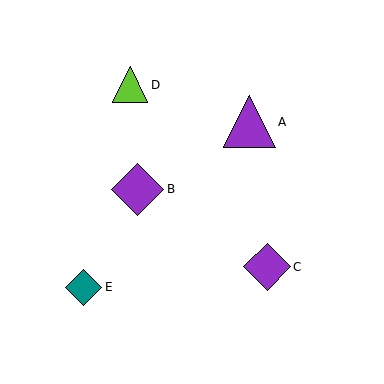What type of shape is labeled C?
Shape C is a purple diamond.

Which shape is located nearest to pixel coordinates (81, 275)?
The teal diamond (labeled E) at (84, 287) is nearest to that location.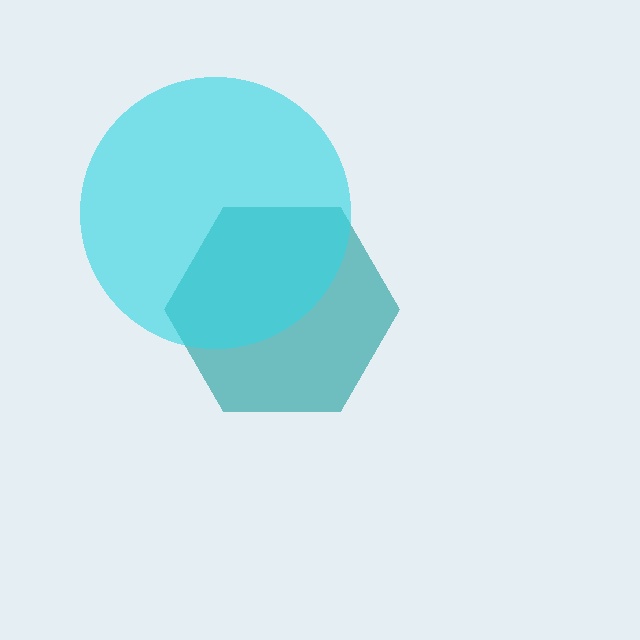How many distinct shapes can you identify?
There are 2 distinct shapes: a teal hexagon, a cyan circle.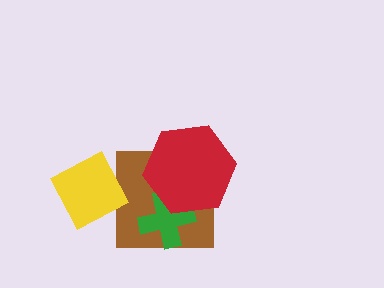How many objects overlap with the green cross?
2 objects overlap with the green cross.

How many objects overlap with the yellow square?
0 objects overlap with the yellow square.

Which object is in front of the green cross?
The red hexagon is in front of the green cross.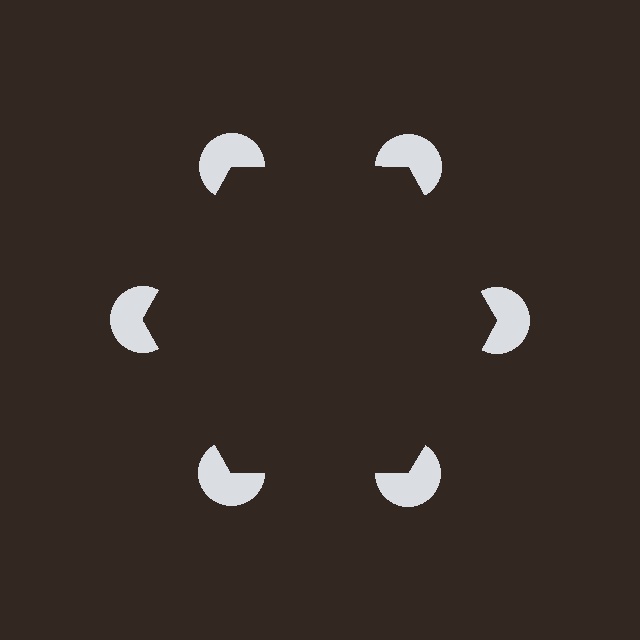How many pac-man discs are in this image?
There are 6 — one at each vertex of the illusory hexagon.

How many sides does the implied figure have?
6 sides.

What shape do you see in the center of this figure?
An illusory hexagon — its edges are inferred from the aligned wedge cuts in the pac-man discs, not physically drawn.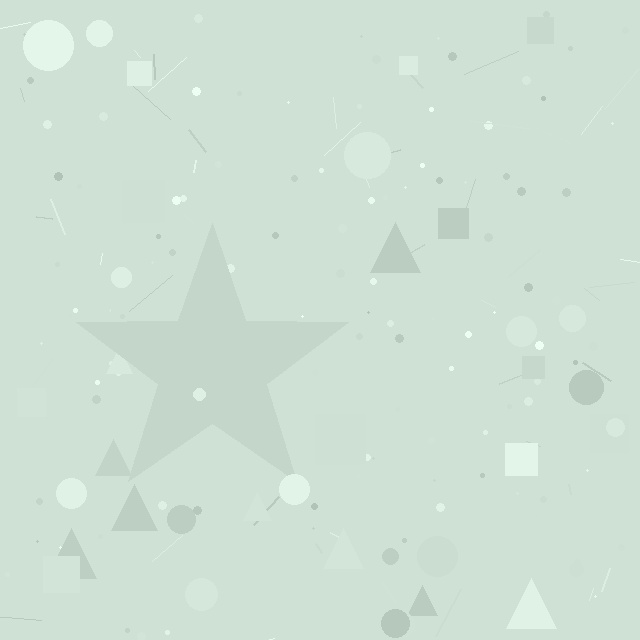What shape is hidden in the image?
A star is hidden in the image.